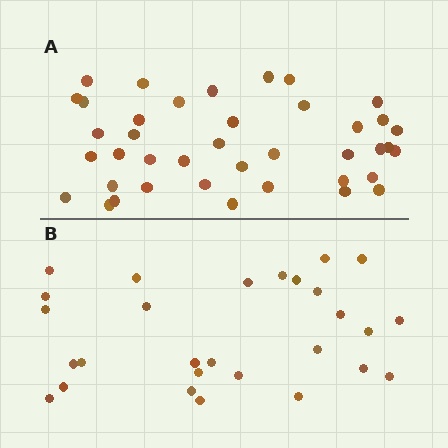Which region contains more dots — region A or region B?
Region A (the top region) has more dots.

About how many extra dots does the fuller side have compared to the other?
Region A has roughly 12 or so more dots than region B.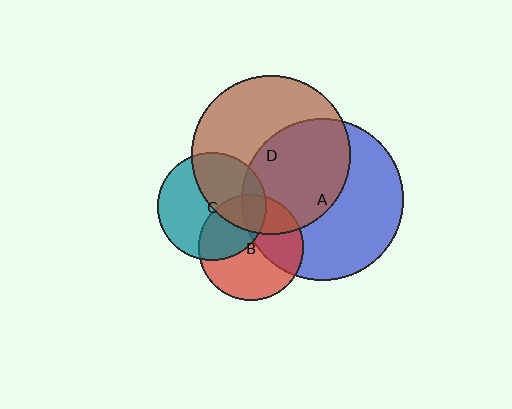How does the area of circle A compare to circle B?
Approximately 2.3 times.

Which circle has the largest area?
Circle A (blue).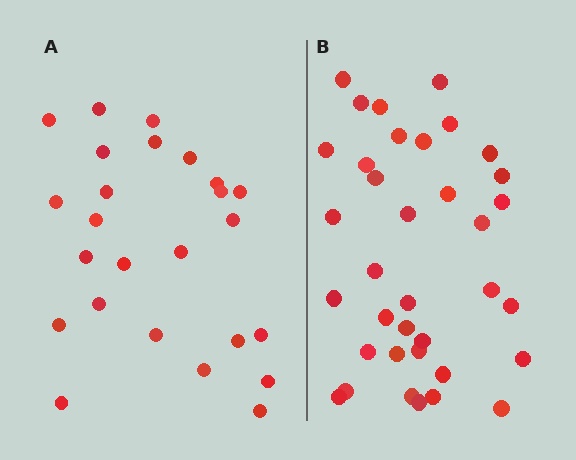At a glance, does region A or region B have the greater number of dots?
Region B (the right region) has more dots.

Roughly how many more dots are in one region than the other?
Region B has roughly 12 or so more dots than region A.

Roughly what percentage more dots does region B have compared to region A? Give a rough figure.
About 45% more.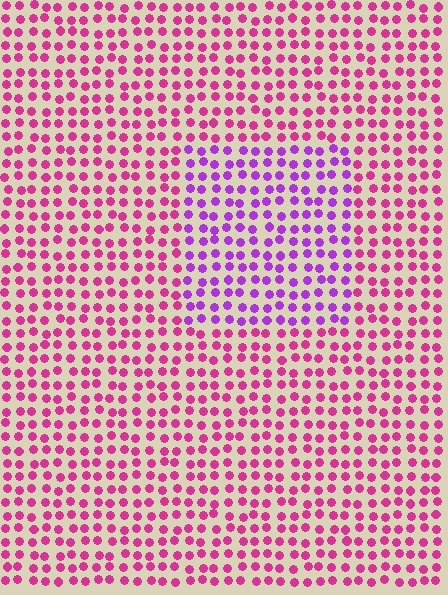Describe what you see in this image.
The image is filled with small magenta elements in a uniform arrangement. A rectangle-shaped region is visible where the elements are tinted to a slightly different hue, forming a subtle color boundary.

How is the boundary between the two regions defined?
The boundary is defined purely by a slight shift in hue (about 39 degrees). Spacing, size, and orientation are identical on both sides.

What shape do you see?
I see a rectangle.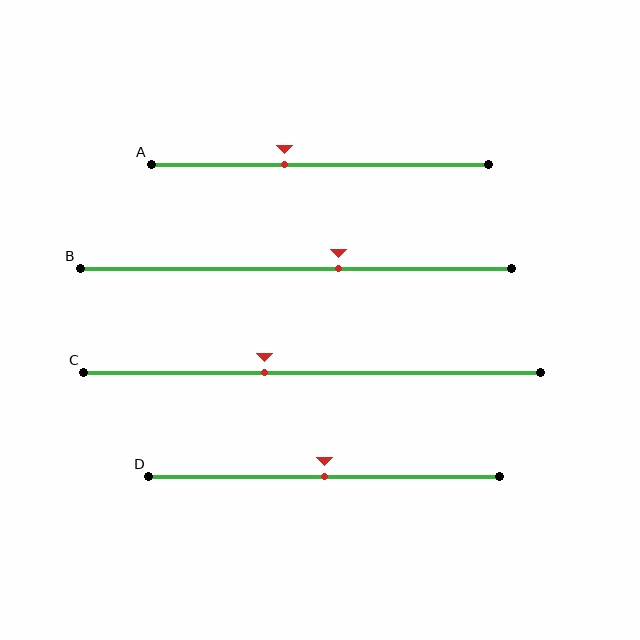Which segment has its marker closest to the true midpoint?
Segment D has its marker closest to the true midpoint.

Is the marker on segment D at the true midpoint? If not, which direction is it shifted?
Yes, the marker on segment D is at the true midpoint.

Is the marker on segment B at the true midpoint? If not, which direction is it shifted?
No, the marker on segment B is shifted to the right by about 10% of the segment length.